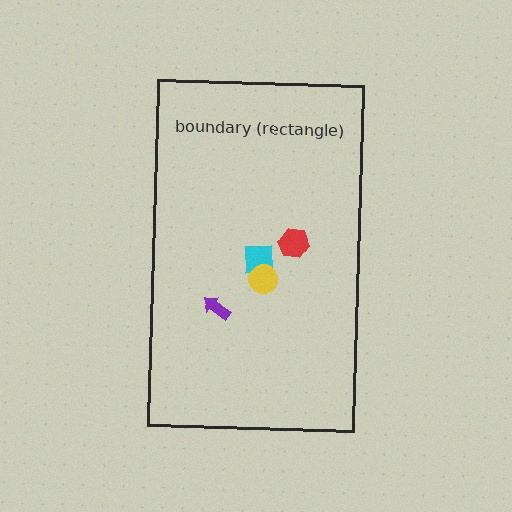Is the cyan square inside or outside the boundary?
Inside.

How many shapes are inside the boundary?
4 inside, 0 outside.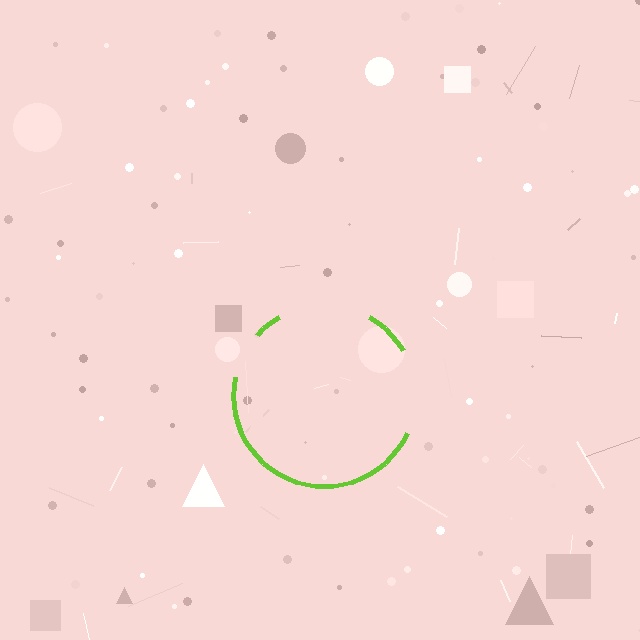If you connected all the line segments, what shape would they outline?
They would outline a circle.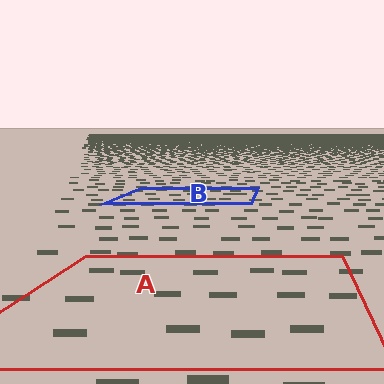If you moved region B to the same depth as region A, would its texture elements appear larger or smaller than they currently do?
They would appear larger. At a closer depth, the same texture elements are projected at a bigger on-screen size.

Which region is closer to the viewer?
Region A is closer. The texture elements there are larger and more spread out.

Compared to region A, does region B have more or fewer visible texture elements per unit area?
Region B has more texture elements per unit area — they are packed more densely because it is farther away.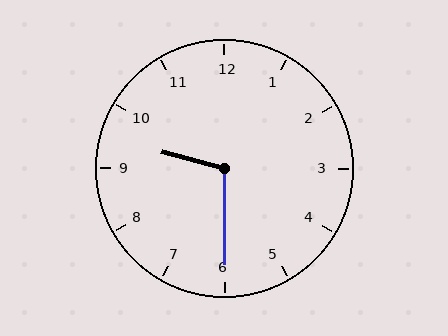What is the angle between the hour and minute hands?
Approximately 105 degrees.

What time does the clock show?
9:30.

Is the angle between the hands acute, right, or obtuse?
It is obtuse.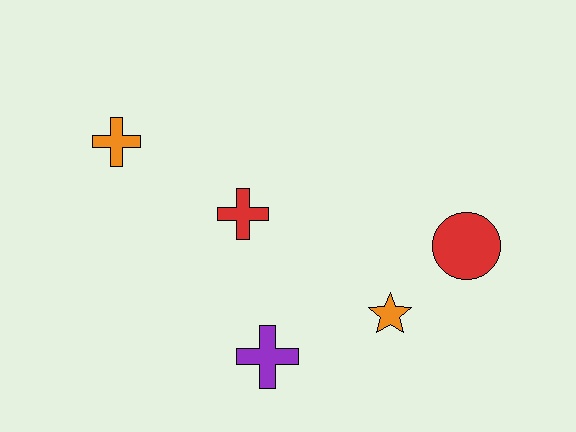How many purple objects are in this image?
There is 1 purple object.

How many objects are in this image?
There are 5 objects.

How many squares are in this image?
There are no squares.